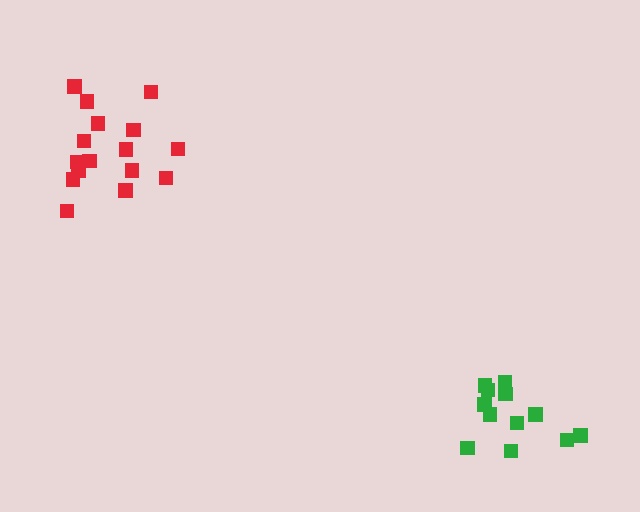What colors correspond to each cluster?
The clusters are colored: red, green.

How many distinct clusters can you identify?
There are 2 distinct clusters.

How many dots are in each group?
Group 1: 16 dots, Group 2: 12 dots (28 total).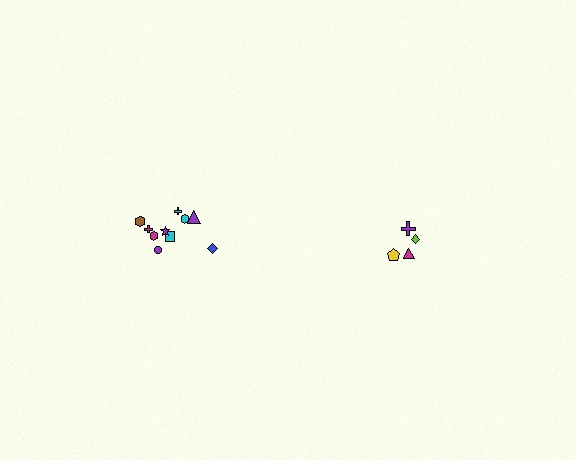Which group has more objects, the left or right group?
The left group.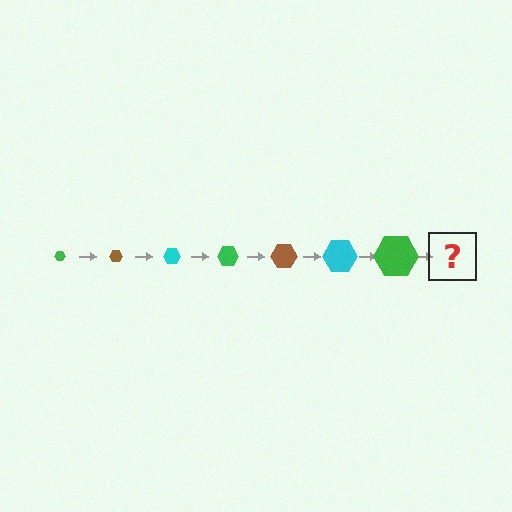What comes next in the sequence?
The next element should be a brown hexagon, larger than the previous one.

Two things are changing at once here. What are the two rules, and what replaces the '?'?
The two rules are that the hexagon grows larger each step and the color cycles through green, brown, and cyan. The '?' should be a brown hexagon, larger than the previous one.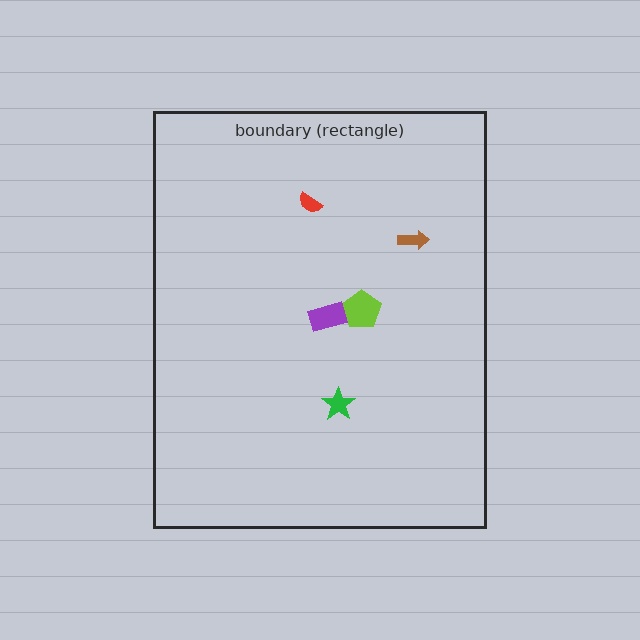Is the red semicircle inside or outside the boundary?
Inside.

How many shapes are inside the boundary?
5 inside, 0 outside.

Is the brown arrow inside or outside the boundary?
Inside.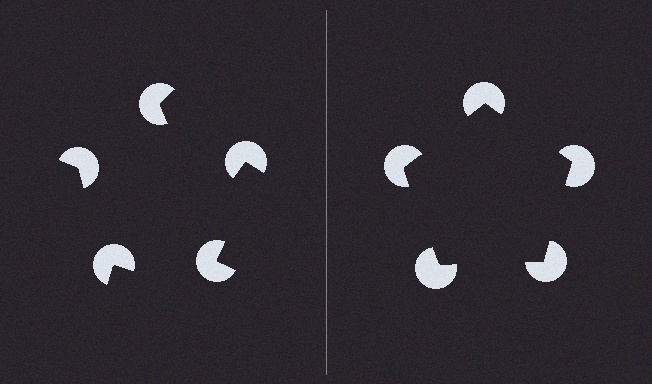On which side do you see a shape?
An illusory pentagon appears on the right side. On the left side the wedge cuts are rotated, so no coherent shape forms.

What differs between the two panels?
The pac-man discs are positioned identically on both sides; only the wedge orientations differ. On the right they align to a pentagon; on the left they are misaligned.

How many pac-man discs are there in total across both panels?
10 — 5 on each side.